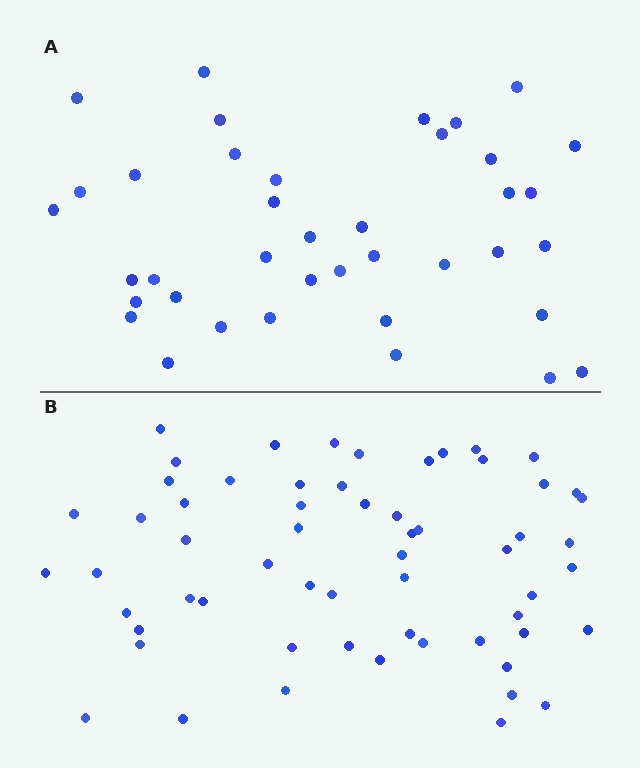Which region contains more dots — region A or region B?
Region B (the bottom region) has more dots.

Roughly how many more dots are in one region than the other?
Region B has approximately 20 more dots than region A.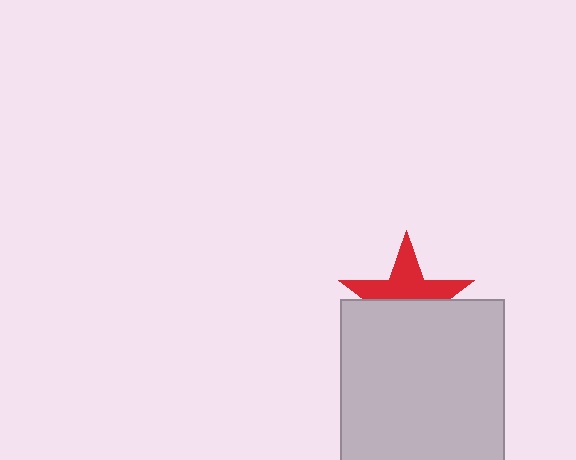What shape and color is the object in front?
The object in front is a light gray rectangle.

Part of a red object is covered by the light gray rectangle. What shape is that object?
It is a star.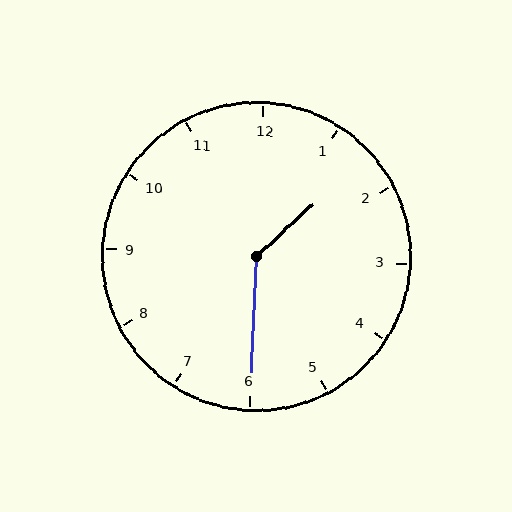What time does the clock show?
1:30.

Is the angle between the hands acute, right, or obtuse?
It is obtuse.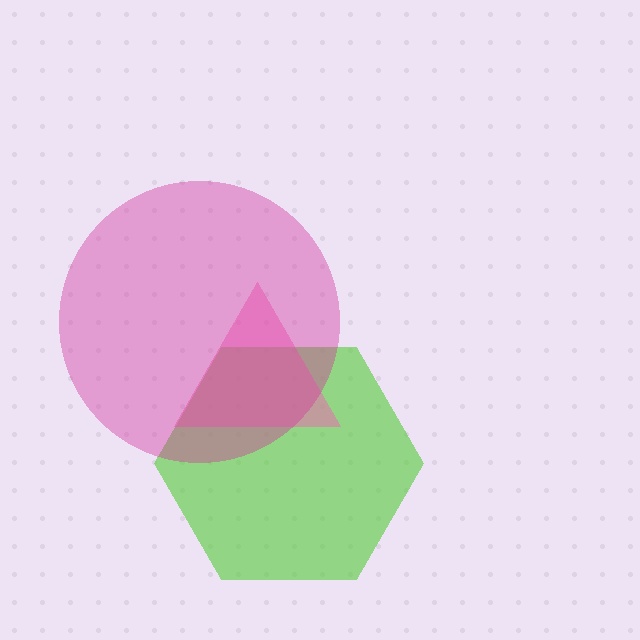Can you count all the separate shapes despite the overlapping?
Yes, there are 3 separate shapes.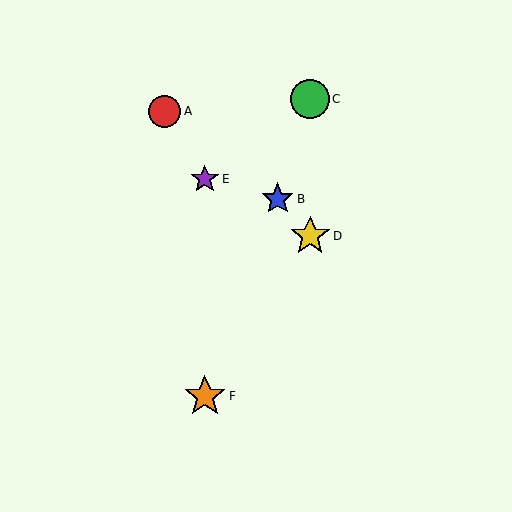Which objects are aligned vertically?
Objects E, F are aligned vertically.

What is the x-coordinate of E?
Object E is at x≈205.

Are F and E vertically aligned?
Yes, both are at x≈205.